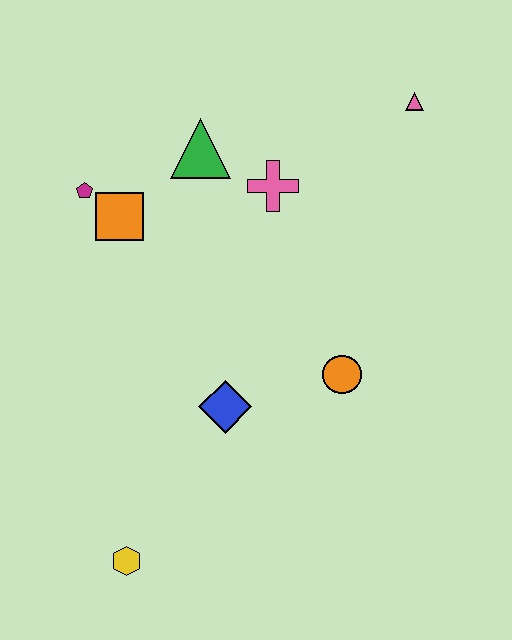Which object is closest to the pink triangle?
The pink cross is closest to the pink triangle.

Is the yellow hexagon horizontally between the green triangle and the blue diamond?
No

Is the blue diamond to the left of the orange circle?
Yes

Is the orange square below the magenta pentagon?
Yes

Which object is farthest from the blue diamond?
The pink triangle is farthest from the blue diamond.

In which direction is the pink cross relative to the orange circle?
The pink cross is above the orange circle.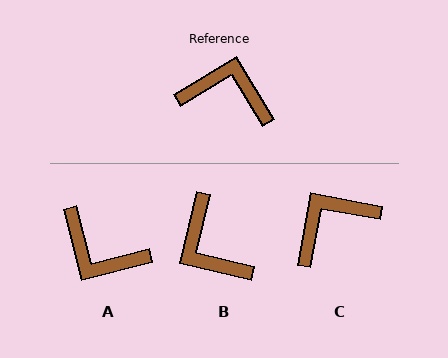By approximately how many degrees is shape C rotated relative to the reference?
Approximately 49 degrees counter-clockwise.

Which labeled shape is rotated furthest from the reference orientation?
A, about 163 degrees away.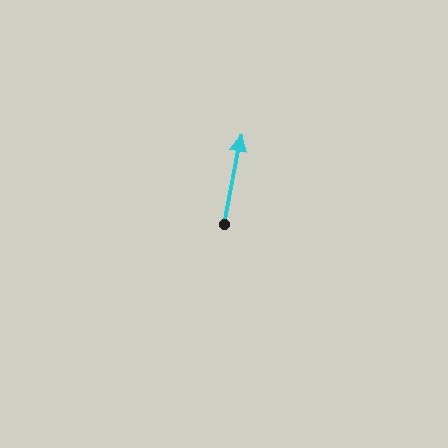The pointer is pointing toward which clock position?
Roughly 12 o'clock.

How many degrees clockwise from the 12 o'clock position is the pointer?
Approximately 11 degrees.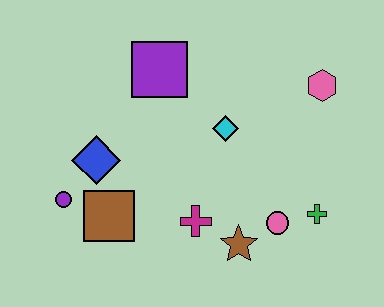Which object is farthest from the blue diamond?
The pink hexagon is farthest from the blue diamond.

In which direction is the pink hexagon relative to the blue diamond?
The pink hexagon is to the right of the blue diamond.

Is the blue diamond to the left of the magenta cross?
Yes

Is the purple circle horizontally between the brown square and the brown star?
No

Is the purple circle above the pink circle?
Yes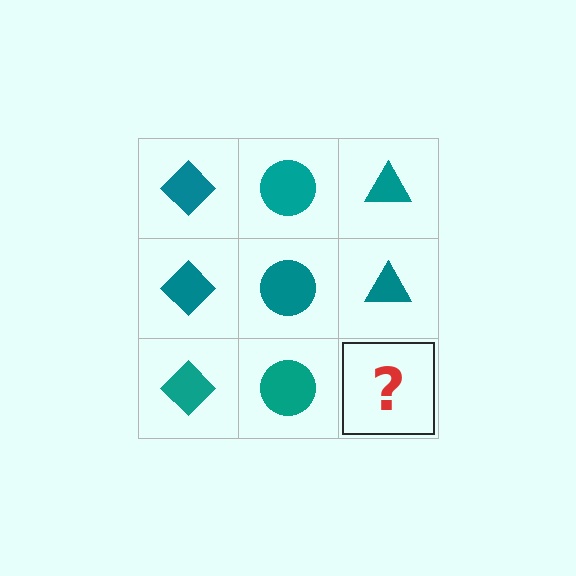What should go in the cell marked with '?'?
The missing cell should contain a teal triangle.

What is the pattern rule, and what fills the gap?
The rule is that each column has a consistent shape. The gap should be filled with a teal triangle.